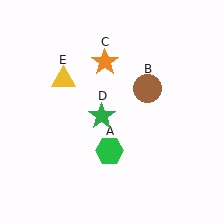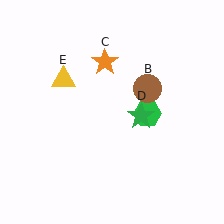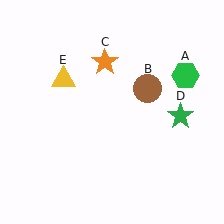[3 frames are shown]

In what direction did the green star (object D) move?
The green star (object D) moved right.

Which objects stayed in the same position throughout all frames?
Brown circle (object B) and orange star (object C) and yellow triangle (object E) remained stationary.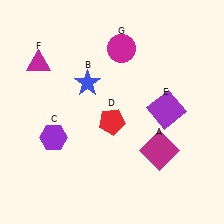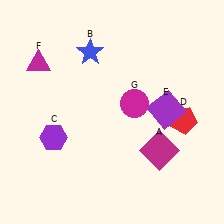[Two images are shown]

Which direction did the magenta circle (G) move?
The magenta circle (G) moved down.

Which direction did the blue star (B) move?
The blue star (B) moved up.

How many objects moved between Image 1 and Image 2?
3 objects moved between the two images.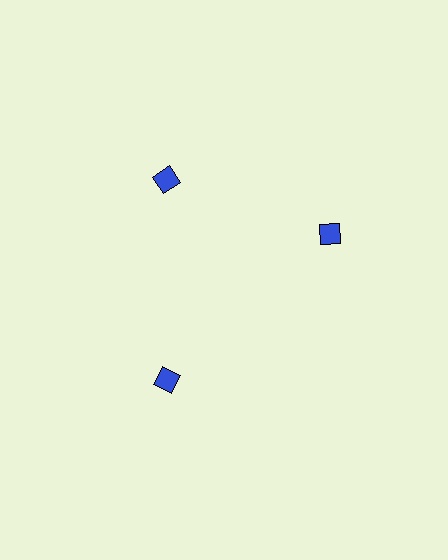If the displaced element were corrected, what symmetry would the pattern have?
It would have 3-fold rotational symmetry — the pattern would map onto itself every 120 degrees.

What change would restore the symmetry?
The symmetry would be restored by rotating it back into even spacing with its neighbors so that all 3 diamonds sit at equal angles and equal distance from the center.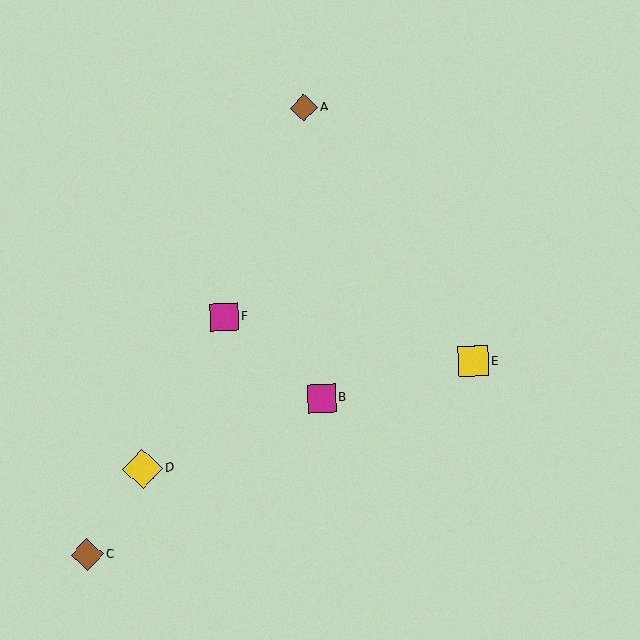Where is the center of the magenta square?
The center of the magenta square is at (321, 398).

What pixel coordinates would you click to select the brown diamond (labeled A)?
Click at (304, 108) to select the brown diamond A.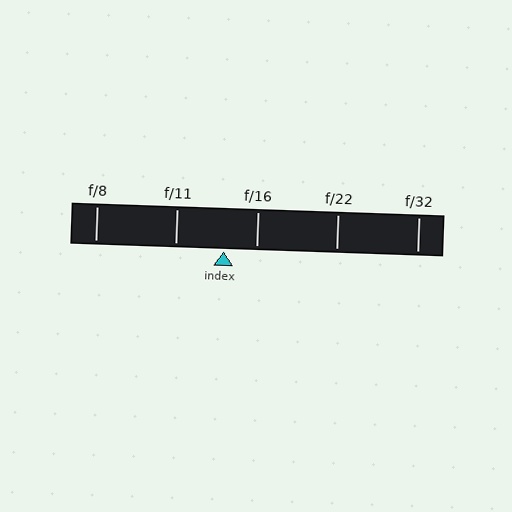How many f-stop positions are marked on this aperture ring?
There are 5 f-stop positions marked.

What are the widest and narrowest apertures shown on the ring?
The widest aperture shown is f/8 and the narrowest is f/32.